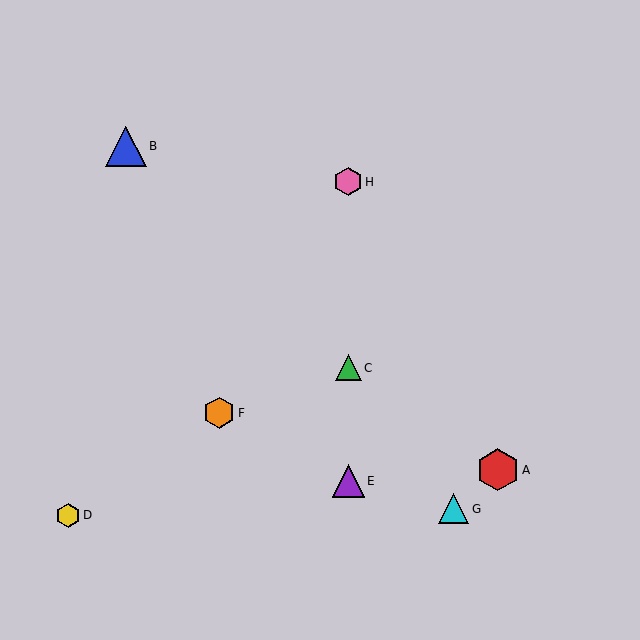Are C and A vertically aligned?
No, C is at x≈348 and A is at x≈498.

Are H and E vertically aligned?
Yes, both are at x≈348.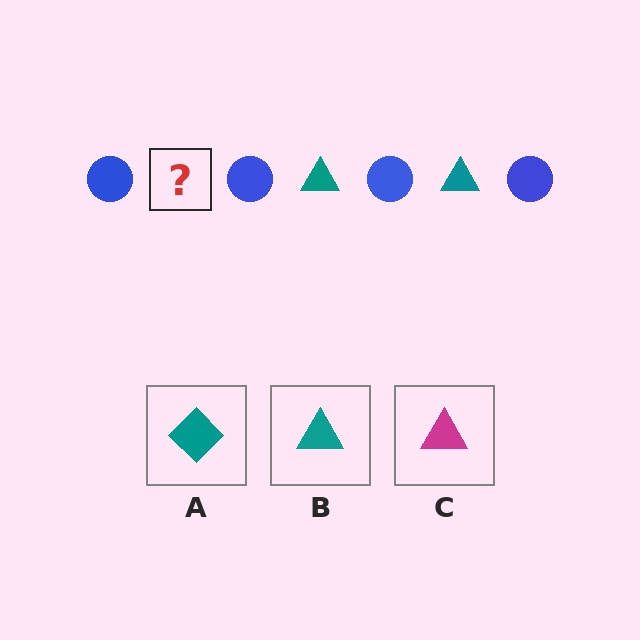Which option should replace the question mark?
Option B.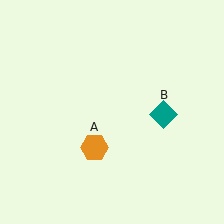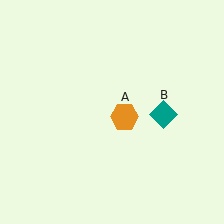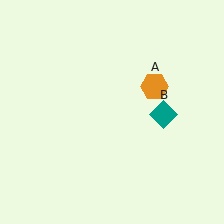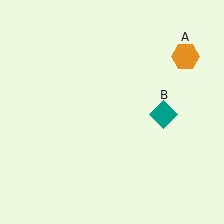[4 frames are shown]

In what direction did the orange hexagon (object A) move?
The orange hexagon (object A) moved up and to the right.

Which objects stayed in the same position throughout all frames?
Teal diamond (object B) remained stationary.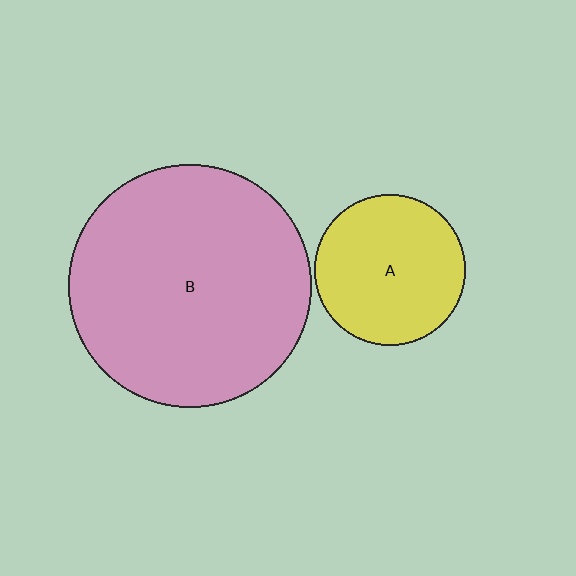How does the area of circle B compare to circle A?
Approximately 2.6 times.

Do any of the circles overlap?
No, none of the circles overlap.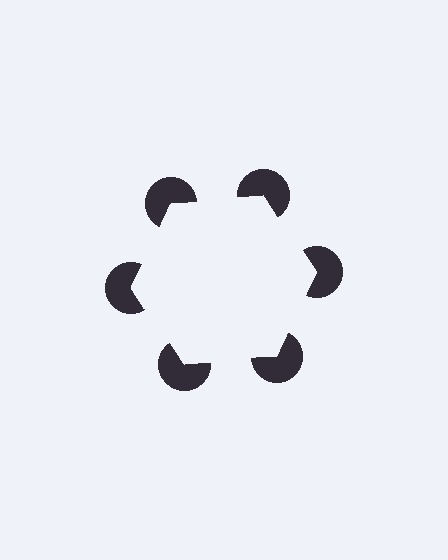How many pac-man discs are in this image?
There are 6 — one at each vertex of the illusory hexagon.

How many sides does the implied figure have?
6 sides.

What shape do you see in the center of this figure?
An illusory hexagon — its edges are inferred from the aligned wedge cuts in the pac-man discs, not physically drawn.